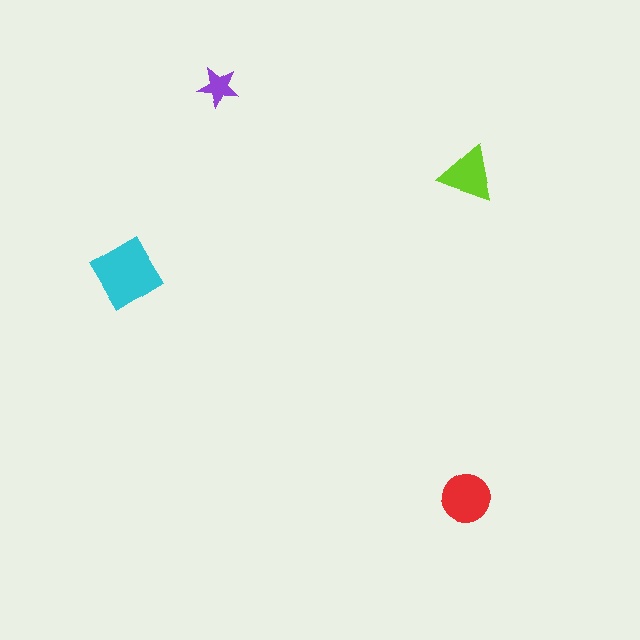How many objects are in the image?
There are 4 objects in the image.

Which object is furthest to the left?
The cyan diamond is leftmost.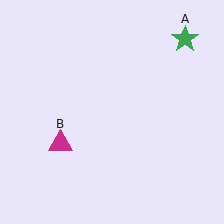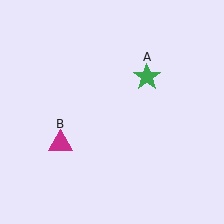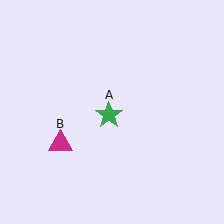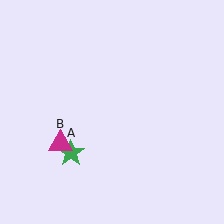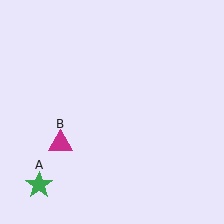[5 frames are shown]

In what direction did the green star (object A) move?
The green star (object A) moved down and to the left.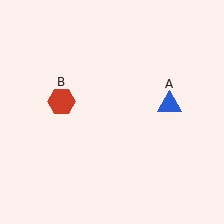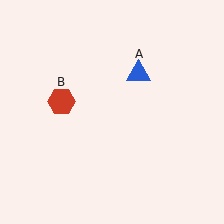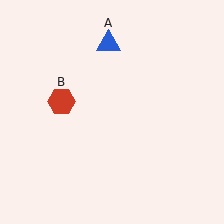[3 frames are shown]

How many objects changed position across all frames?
1 object changed position: blue triangle (object A).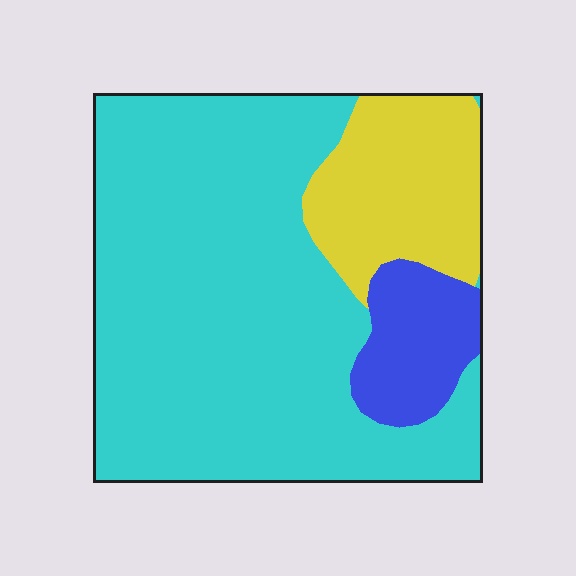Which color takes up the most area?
Cyan, at roughly 70%.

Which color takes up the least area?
Blue, at roughly 10%.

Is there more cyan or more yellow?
Cyan.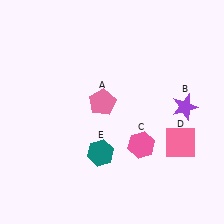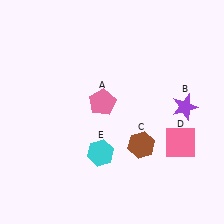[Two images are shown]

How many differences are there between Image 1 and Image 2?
There are 2 differences between the two images.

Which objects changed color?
C changed from pink to brown. E changed from teal to cyan.